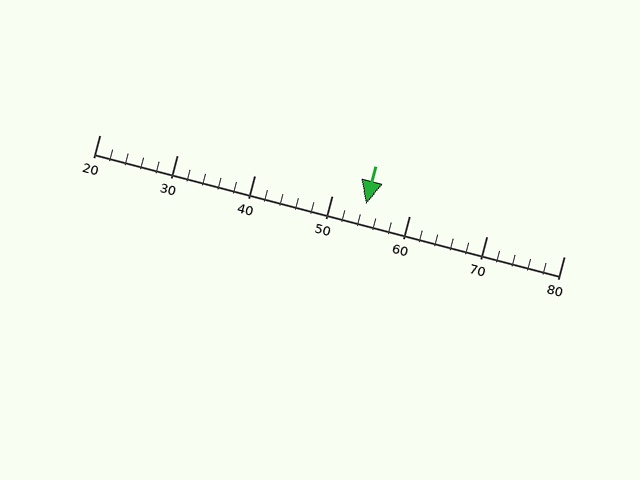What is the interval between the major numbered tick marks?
The major tick marks are spaced 10 units apart.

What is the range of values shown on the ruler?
The ruler shows values from 20 to 80.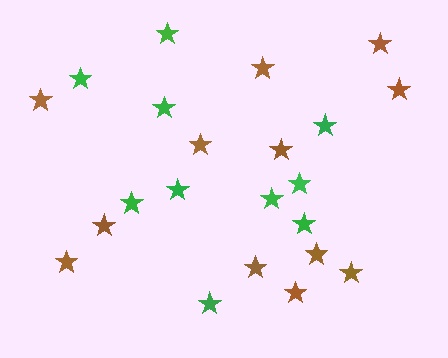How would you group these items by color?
There are 2 groups: one group of brown stars (12) and one group of green stars (10).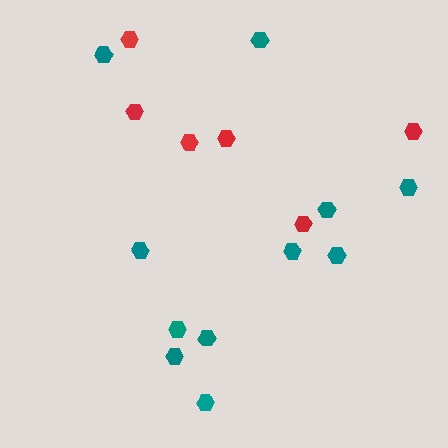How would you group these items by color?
There are 2 groups: one group of teal hexagons (11) and one group of red hexagons (6).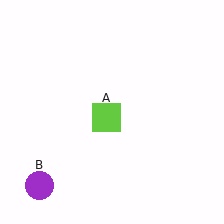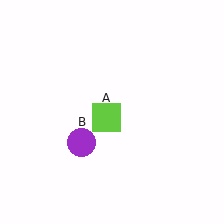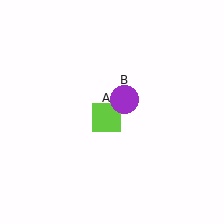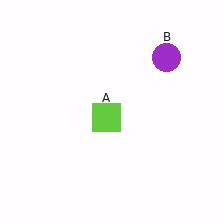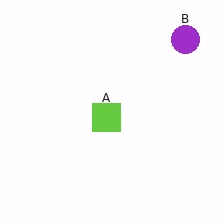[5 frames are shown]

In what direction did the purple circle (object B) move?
The purple circle (object B) moved up and to the right.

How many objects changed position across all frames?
1 object changed position: purple circle (object B).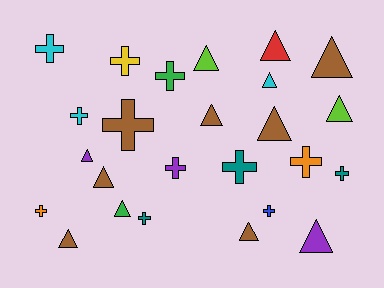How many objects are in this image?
There are 25 objects.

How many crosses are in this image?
There are 12 crosses.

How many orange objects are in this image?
There are 2 orange objects.